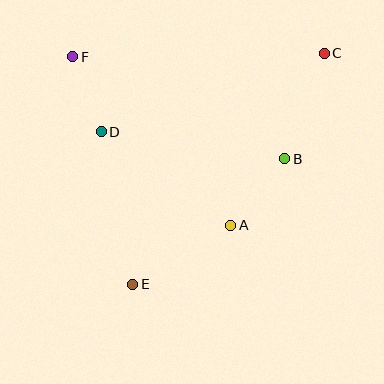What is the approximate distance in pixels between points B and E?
The distance between B and E is approximately 197 pixels.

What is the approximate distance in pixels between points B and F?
The distance between B and F is approximately 235 pixels.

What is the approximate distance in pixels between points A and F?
The distance between A and F is approximately 231 pixels.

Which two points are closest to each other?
Points D and F are closest to each other.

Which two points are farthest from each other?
Points C and E are farthest from each other.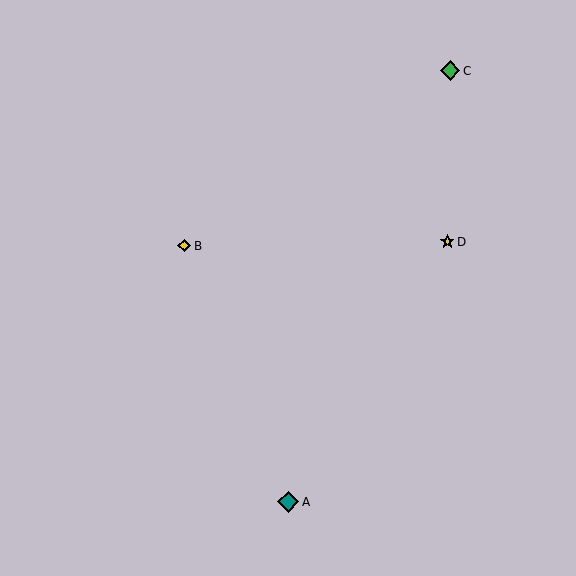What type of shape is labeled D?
Shape D is a yellow star.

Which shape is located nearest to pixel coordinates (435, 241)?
The yellow star (labeled D) at (447, 242) is nearest to that location.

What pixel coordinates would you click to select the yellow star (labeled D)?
Click at (447, 242) to select the yellow star D.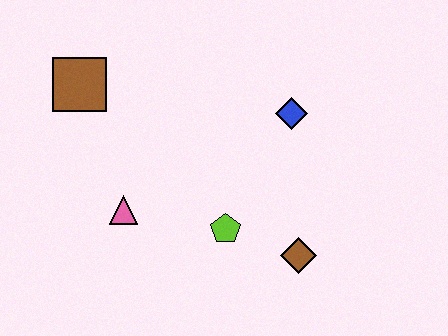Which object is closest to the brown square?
The pink triangle is closest to the brown square.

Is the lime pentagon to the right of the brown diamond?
No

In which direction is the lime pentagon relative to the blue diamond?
The lime pentagon is below the blue diamond.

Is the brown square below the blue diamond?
No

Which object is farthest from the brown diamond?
The brown square is farthest from the brown diamond.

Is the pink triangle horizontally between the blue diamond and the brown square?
Yes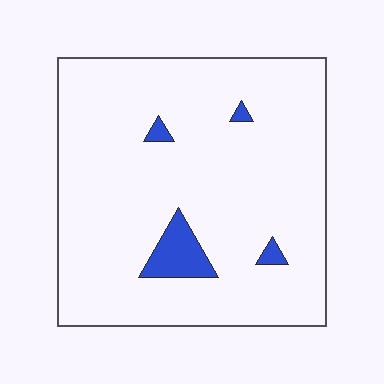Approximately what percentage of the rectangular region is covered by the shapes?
Approximately 5%.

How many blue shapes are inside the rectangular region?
4.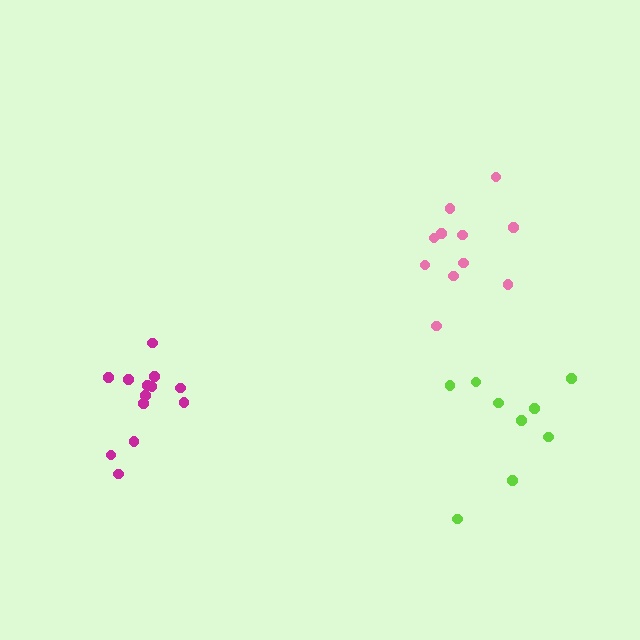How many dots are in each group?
Group 1: 9 dots, Group 2: 11 dots, Group 3: 13 dots (33 total).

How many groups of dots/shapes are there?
There are 3 groups.